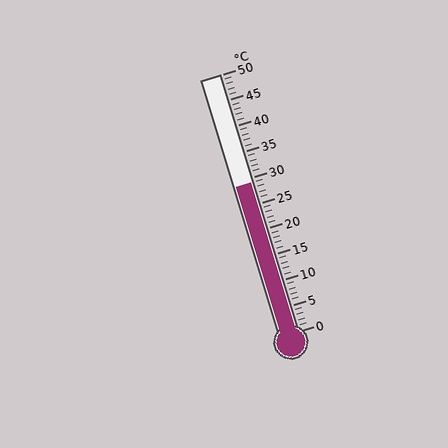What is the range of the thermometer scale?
The thermometer scale ranges from 0°C to 50°C.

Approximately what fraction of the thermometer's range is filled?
The thermometer is filled to approximately 60% of its range.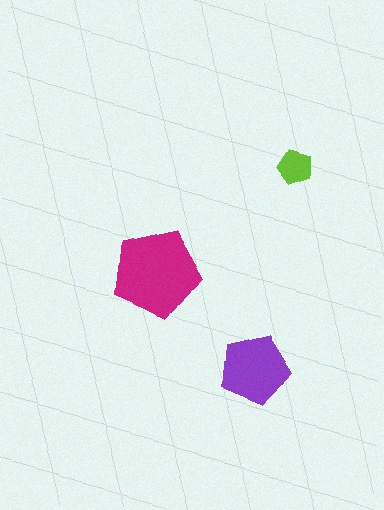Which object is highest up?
The lime pentagon is topmost.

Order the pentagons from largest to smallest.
the magenta one, the purple one, the lime one.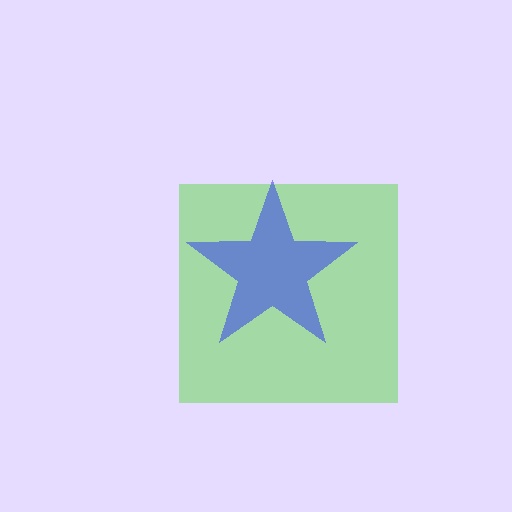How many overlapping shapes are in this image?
There are 2 overlapping shapes in the image.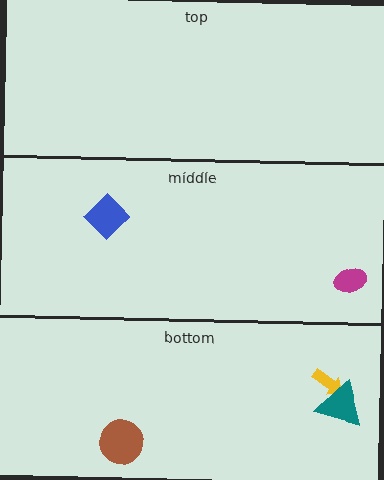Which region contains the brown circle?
The bottom region.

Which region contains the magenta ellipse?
The middle region.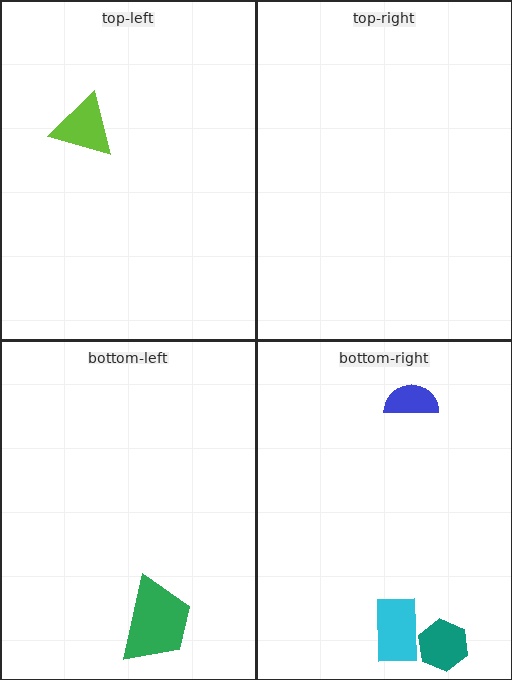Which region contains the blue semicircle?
The bottom-right region.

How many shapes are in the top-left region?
1.